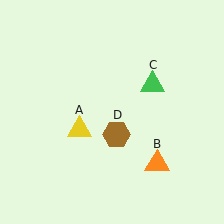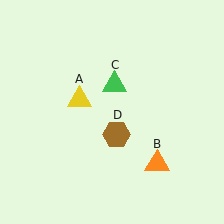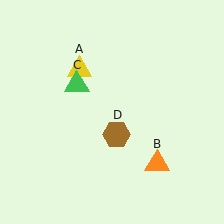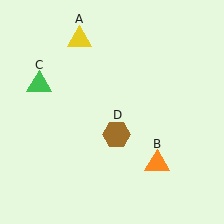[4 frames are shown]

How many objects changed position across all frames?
2 objects changed position: yellow triangle (object A), green triangle (object C).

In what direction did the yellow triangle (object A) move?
The yellow triangle (object A) moved up.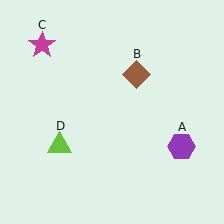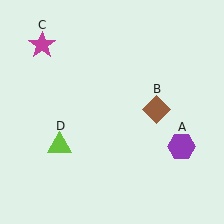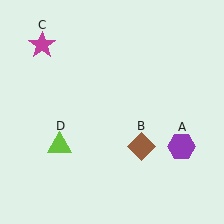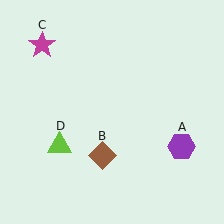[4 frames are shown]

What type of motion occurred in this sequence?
The brown diamond (object B) rotated clockwise around the center of the scene.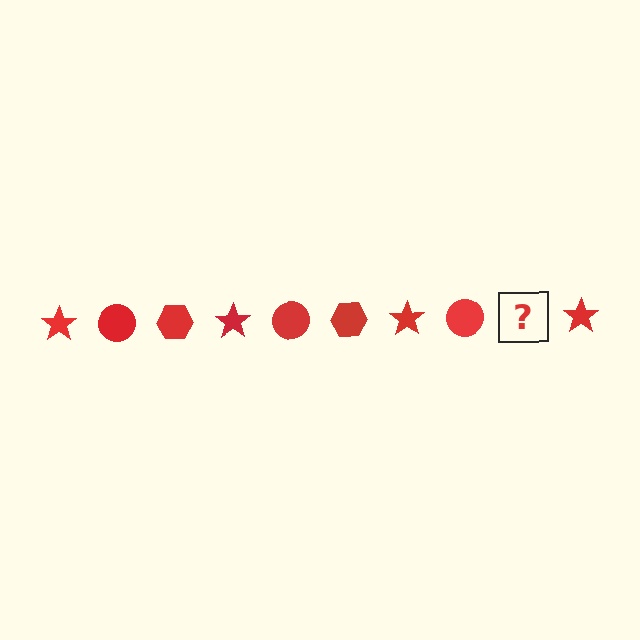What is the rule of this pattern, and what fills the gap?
The rule is that the pattern cycles through star, circle, hexagon shapes in red. The gap should be filled with a red hexagon.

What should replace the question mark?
The question mark should be replaced with a red hexagon.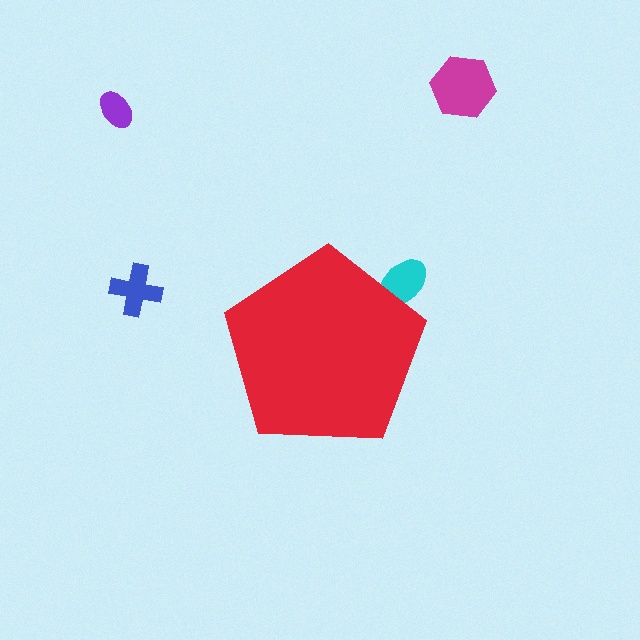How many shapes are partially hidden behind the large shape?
1 shape is partially hidden.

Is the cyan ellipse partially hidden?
Yes, the cyan ellipse is partially hidden behind the red pentagon.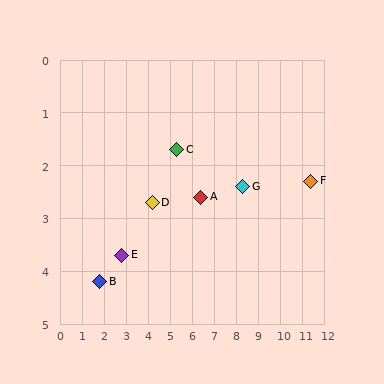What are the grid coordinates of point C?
Point C is at approximately (5.3, 1.7).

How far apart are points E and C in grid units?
Points E and C are about 3.2 grid units apart.